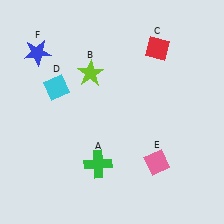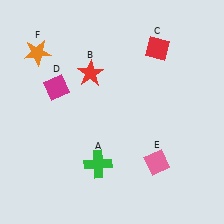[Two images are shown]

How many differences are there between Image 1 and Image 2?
There are 3 differences between the two images.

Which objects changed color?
B changed from lime to red. D changed from cyan to magenta. F changed from blue to orange.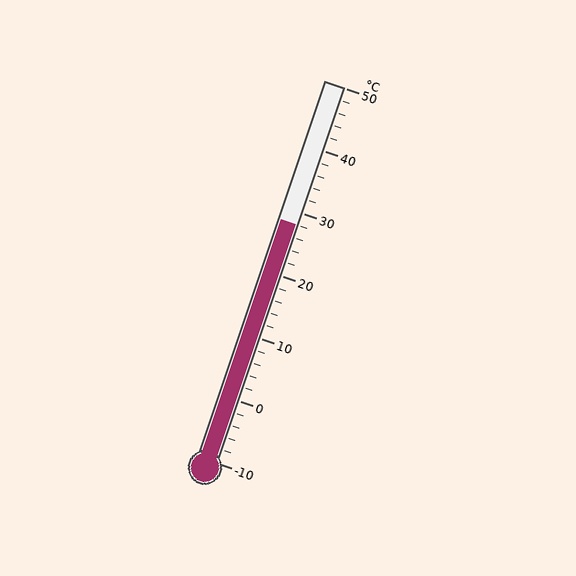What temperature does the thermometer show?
The thermometer shows approximately 28°C.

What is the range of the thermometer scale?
The thermometer scale ranges from -10°C to 50°C.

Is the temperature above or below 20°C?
The temperature is above 20°C.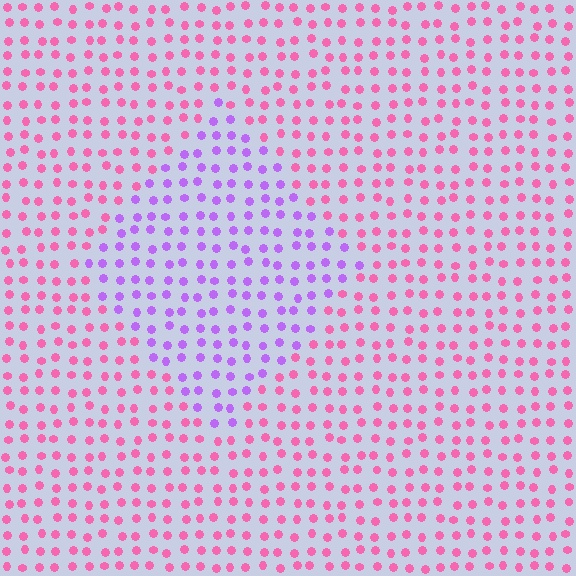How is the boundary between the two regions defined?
The boundary is defined purely by a slight shift in hue (about 53 degrees). Spacing, size, and orientation are identical on both sides.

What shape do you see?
I see a diamond.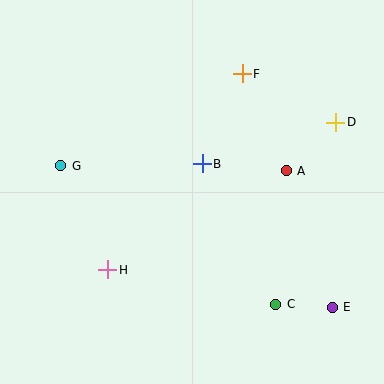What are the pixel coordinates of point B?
Point B is at (202, 164).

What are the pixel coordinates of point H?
Point H is at (108, 270).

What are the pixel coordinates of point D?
Point D is at (336, 122).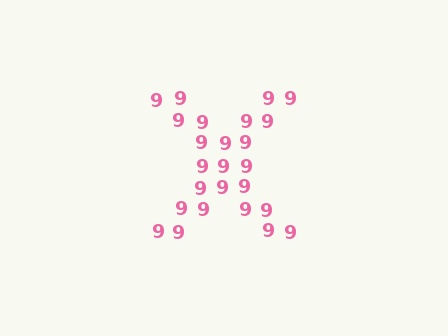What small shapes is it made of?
It is made of small digit 9's.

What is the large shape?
The large shape is the letter X.